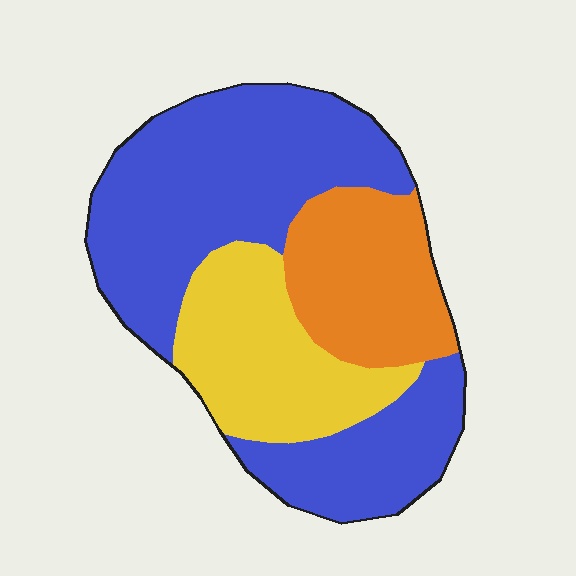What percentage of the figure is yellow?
Yellow covers about 25% of the figure.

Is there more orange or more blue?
Blue.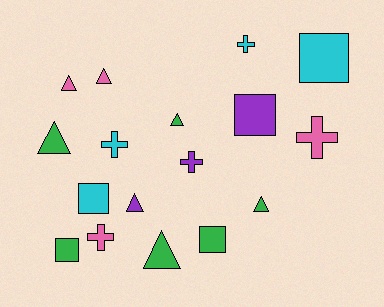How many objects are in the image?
There are 17 objects.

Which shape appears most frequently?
Triangle, with 7 objects.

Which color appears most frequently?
Green, with 6 objects.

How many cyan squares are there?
There are 2 cyan squares.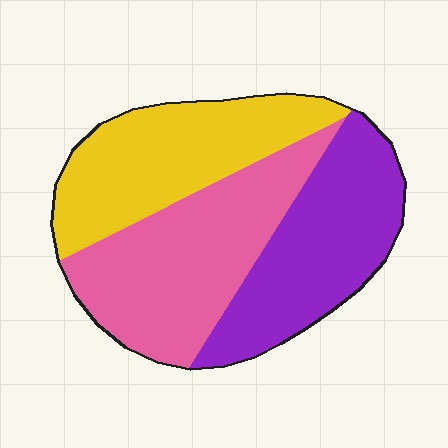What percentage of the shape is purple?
Purple covers about 30% of the shape.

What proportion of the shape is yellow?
Yellow covers 31% of the shape.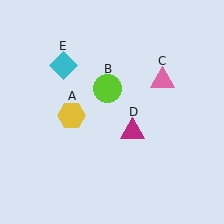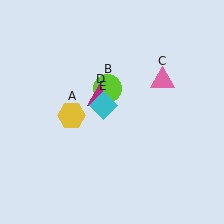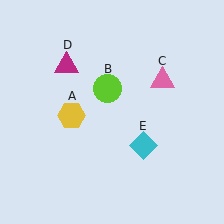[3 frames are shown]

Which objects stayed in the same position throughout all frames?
Yellow hexagon (object A) and lime circle (object B) and pink triangle (object C) remained stationary.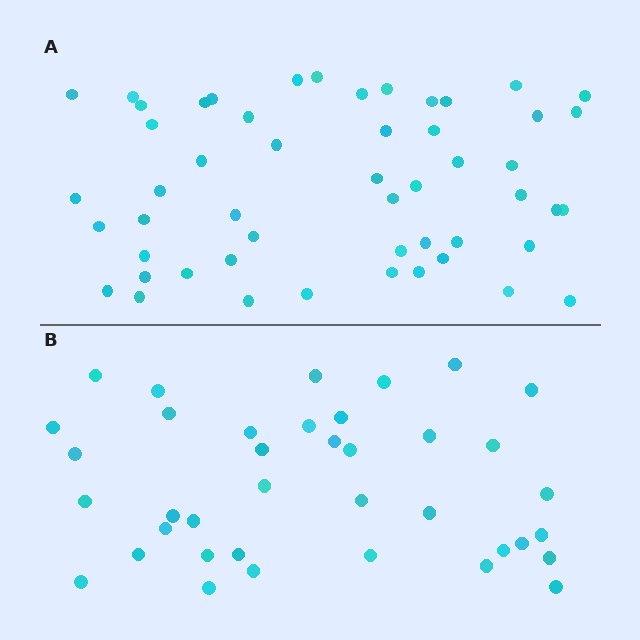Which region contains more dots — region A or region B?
Region A (the top region) has more dots.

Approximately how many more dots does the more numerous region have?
Region A has approximately 15 more dots than region B.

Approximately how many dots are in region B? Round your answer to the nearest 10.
About 40 dots. (The exact count is 38, which rounds to 40.)